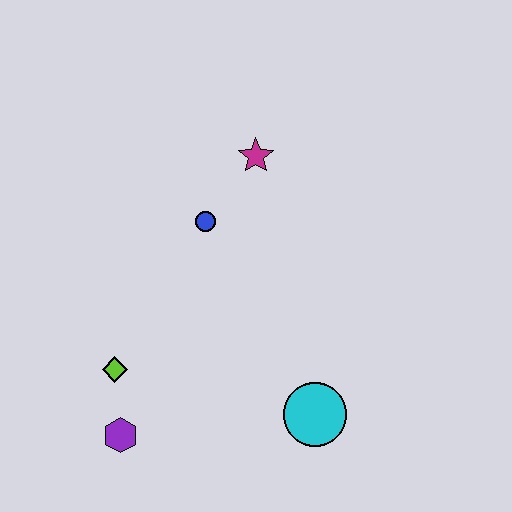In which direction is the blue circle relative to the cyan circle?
The blue circle is above the cyan circle.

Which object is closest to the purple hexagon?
The lime diamond is closest to the purple hexagon.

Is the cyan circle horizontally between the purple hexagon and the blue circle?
No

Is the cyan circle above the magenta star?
No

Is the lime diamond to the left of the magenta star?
Yes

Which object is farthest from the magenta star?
The purple hexagon is farthest from the magenta star.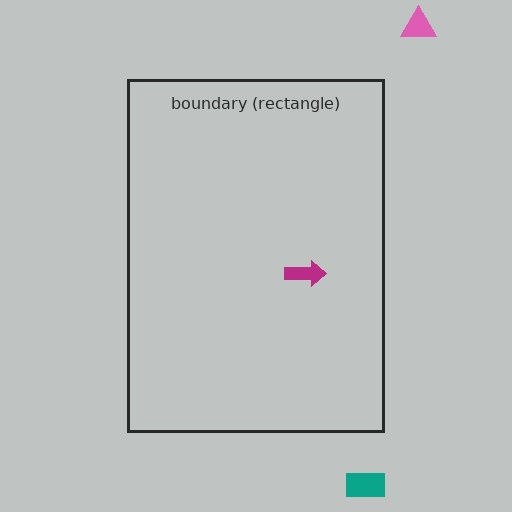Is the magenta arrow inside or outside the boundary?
Inside.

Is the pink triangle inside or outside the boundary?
Outside.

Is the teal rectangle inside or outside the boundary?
Outside.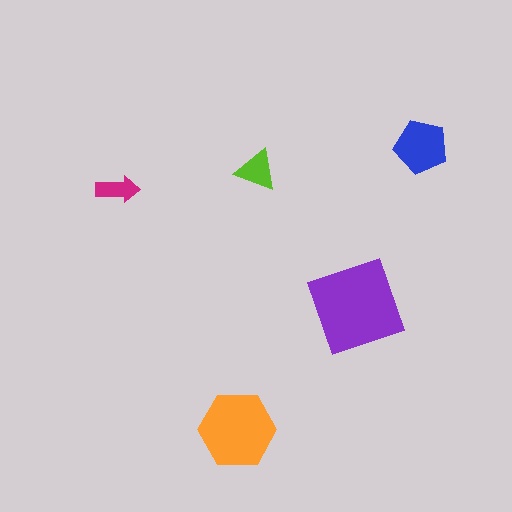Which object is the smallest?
The magenta arrow.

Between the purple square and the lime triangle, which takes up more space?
The purple square.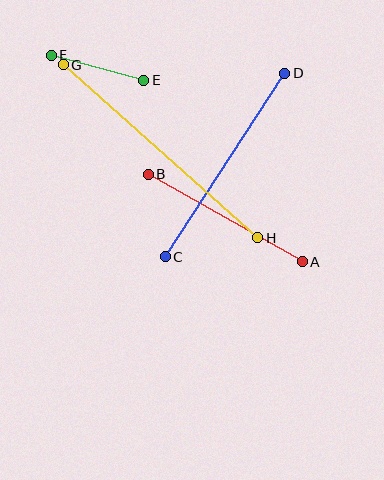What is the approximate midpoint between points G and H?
The midpoint is at approximately (161, 151) pixels.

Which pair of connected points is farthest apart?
Points G and H are farthest apart.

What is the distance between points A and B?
The distance is approximately 177 pixels.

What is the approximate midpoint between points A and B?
The midpoint is at approximately (225, 218) pixels.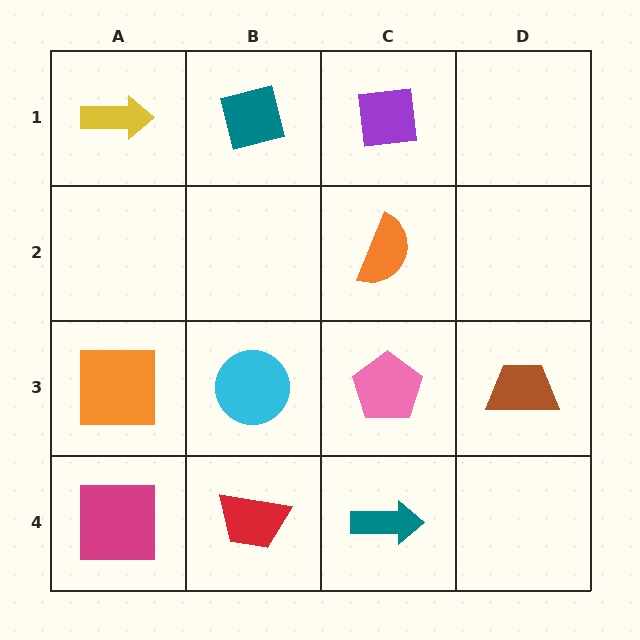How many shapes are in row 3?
4 shapes.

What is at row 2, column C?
An orange semicircle.